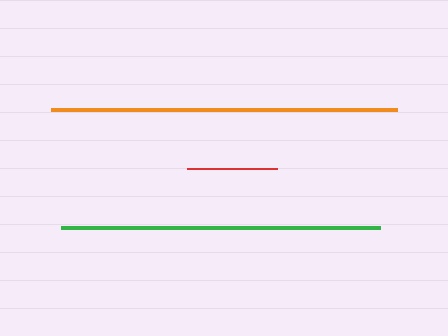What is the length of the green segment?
The green segment is approximately 319 pixels long.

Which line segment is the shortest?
The red line is the shortest at approximately 90 pixels.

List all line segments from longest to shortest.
From longest to shortest: orange, green, red.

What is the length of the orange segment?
The orange segment is approximately 346 pixels long.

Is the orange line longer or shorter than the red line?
The orange line is longer than the red line.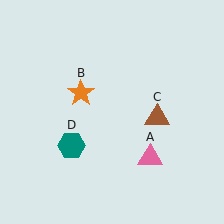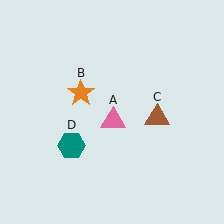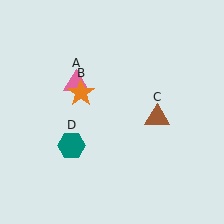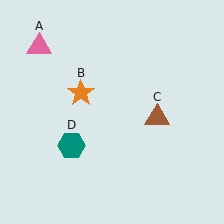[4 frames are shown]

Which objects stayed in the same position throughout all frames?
Orange star (object B) and brown triangle (object C) and teal hexagon (object D) remained stationary.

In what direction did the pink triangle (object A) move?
The pink triangle (object A) moved up and to the left.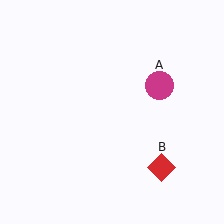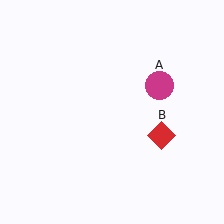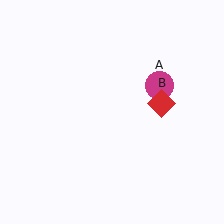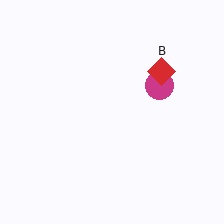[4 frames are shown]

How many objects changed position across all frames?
1 object changed position: red diamond (object B).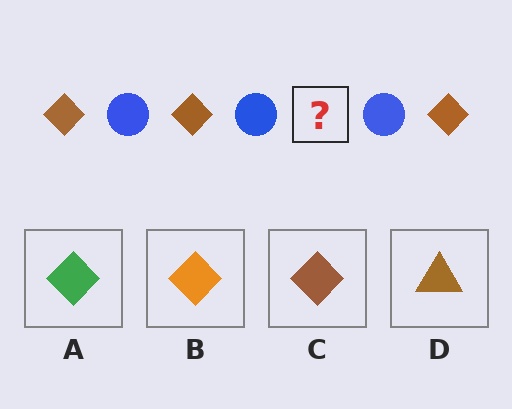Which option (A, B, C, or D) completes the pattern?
C.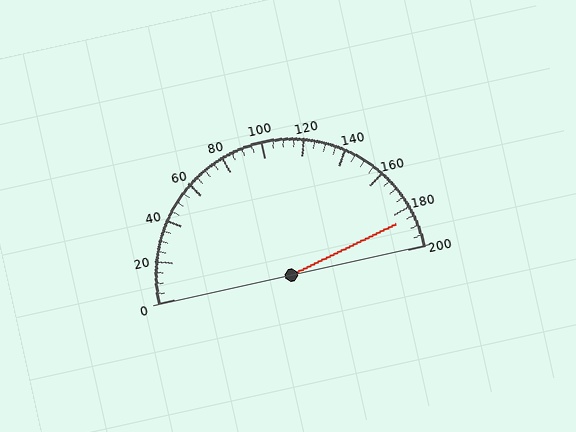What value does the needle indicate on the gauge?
The needle indicates approximately 185.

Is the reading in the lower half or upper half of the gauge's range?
The reading is in the upper half of the range (0 to 200).